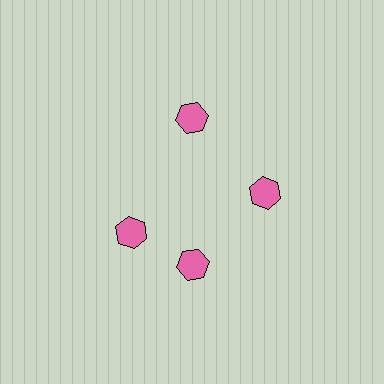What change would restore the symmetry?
The symmetry would be restored by rotating it back into even spacing with its neighbors so that all 4 hexagons sit at equal angles and equal distance from the center.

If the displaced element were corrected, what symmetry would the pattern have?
It would have 4-fold rotational symmetry — the pattern would map onto itself every 90 degrees.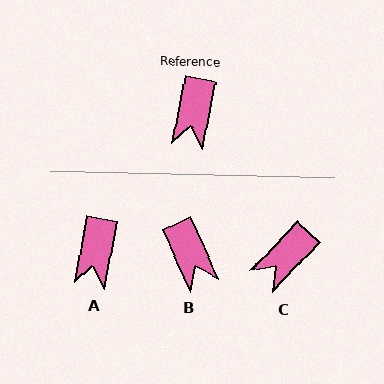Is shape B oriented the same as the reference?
No, it is off by about 35 degrees.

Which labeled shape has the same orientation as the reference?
A.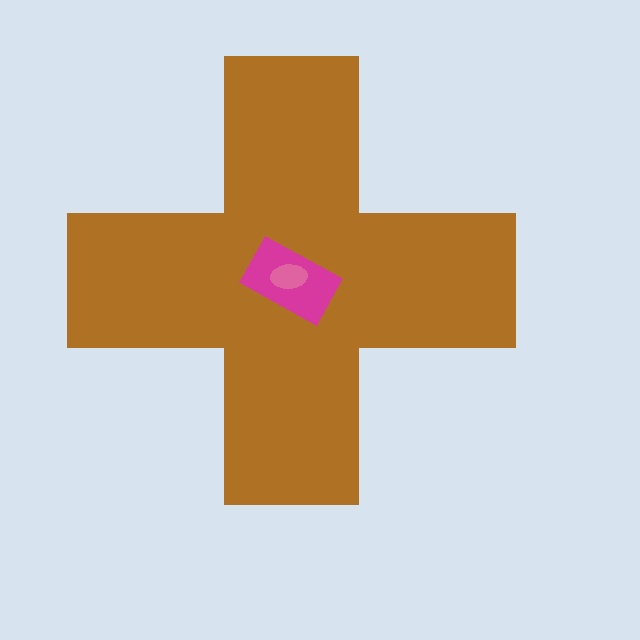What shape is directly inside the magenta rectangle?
The pink ellipse.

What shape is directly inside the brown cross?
The magenta rectangle.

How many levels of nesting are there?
3.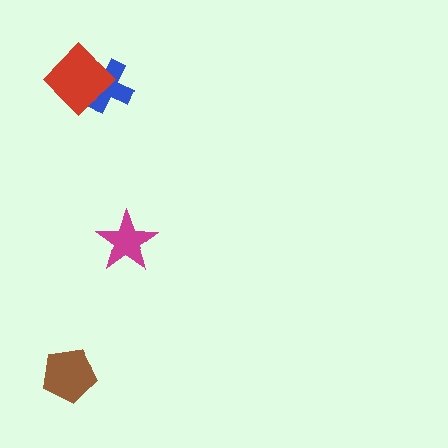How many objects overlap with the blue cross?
1 object overlaps with the blue cross.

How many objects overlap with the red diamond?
1 object overlaps with the red diamond.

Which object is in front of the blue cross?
The red diamond is in front of the blue cross.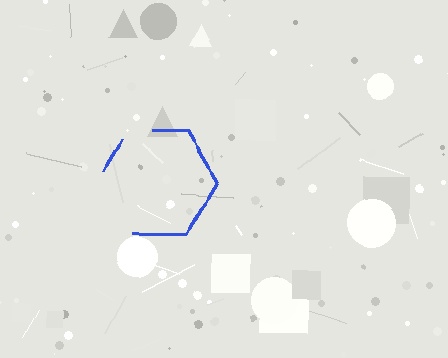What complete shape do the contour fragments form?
The contour fragments form a hexagon.